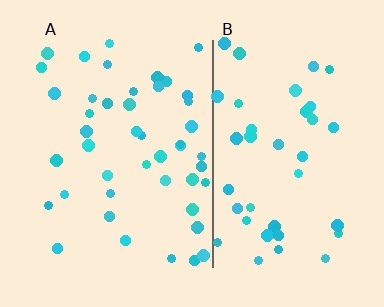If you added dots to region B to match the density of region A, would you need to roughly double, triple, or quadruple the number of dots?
Approximately double.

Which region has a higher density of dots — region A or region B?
A (the left).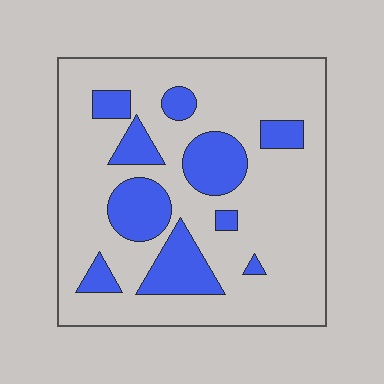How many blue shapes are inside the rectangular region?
10.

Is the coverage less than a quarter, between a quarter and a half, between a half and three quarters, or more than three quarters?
Less than a quarter.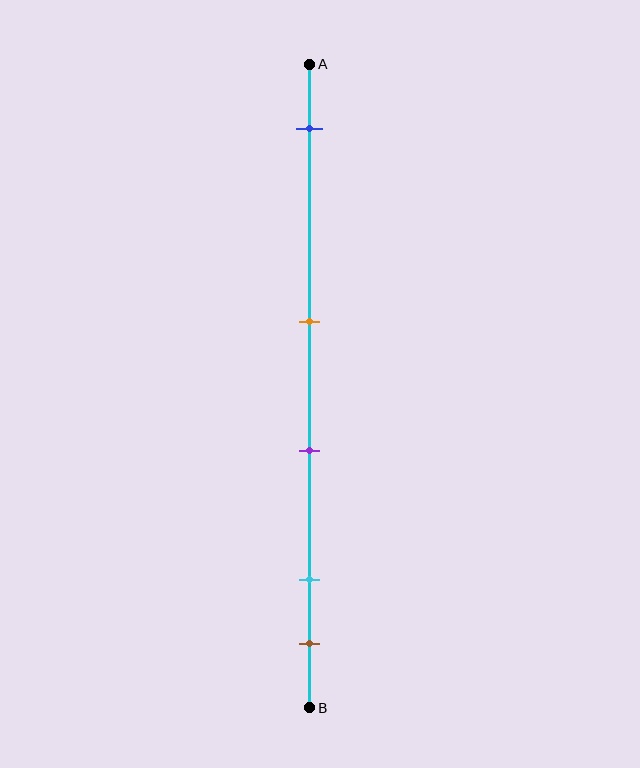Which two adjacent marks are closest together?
The cyan and brown marks are the closest adjacent pair.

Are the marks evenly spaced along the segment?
No, the marks are not evenly spaced.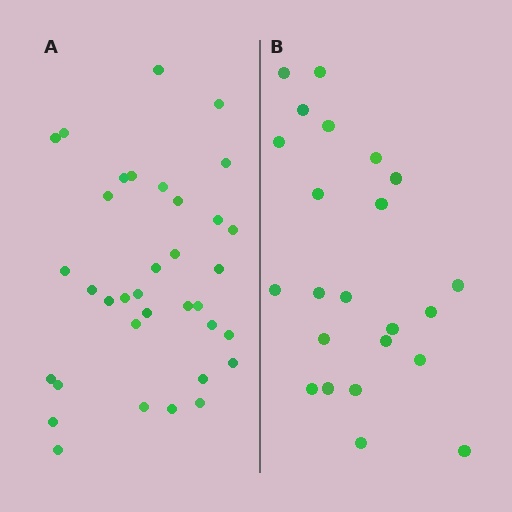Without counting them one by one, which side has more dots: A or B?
Region A (the left region) has more dots.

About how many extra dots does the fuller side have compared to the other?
Region A has roughly 12 or so more dots than region B.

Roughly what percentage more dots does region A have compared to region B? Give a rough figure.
About 50% more.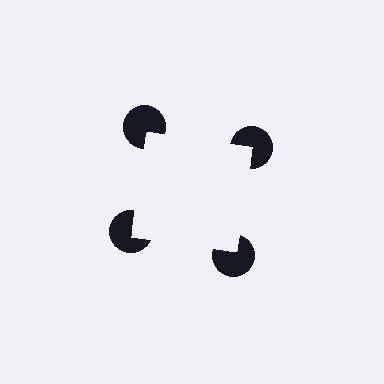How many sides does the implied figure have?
4 sides.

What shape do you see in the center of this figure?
An illusory square — its edges are inferred from the aligned wedge cuts in the pac-man discs, not physically drawn.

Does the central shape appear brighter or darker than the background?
It typically appears slightly brighter than the background, even though no actual brightness change is drawn.